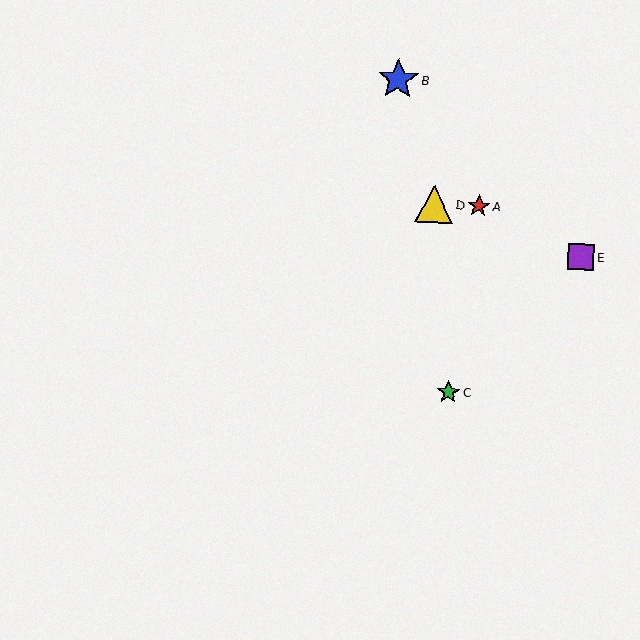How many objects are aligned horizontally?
2 objects (A, D) are aligned horizontally.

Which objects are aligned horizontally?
Objects A, D are aligned horizontally.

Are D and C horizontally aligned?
No, D is at y≈204 and C is at y≈392.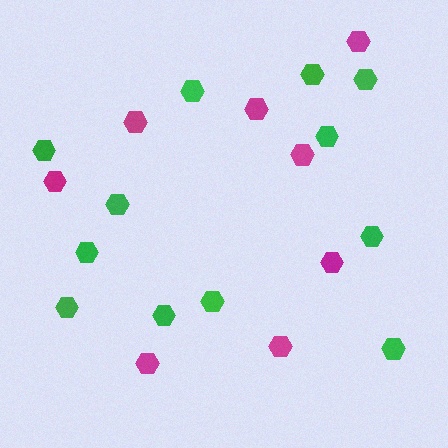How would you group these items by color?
There are 2 groups: one group of magenta hexagons (8) and one group of green hexagons (12).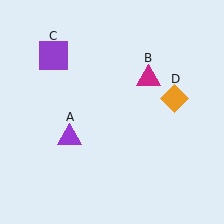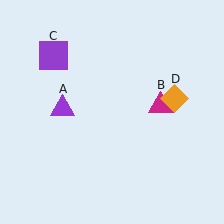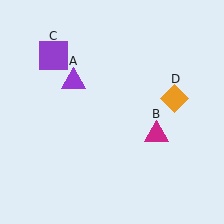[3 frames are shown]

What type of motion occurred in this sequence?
The purple triangle (object A), magenta triangle (object B) rotated clockwise around the center of the scene.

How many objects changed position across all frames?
2 objects changed position: purple triangle (object A), magenta triangle (object B).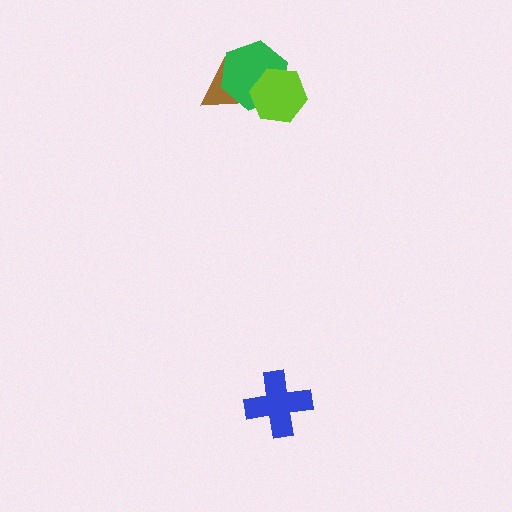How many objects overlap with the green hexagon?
2 objects overlap with the green hexagon.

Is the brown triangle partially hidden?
Yes, it is partially covered by another shape.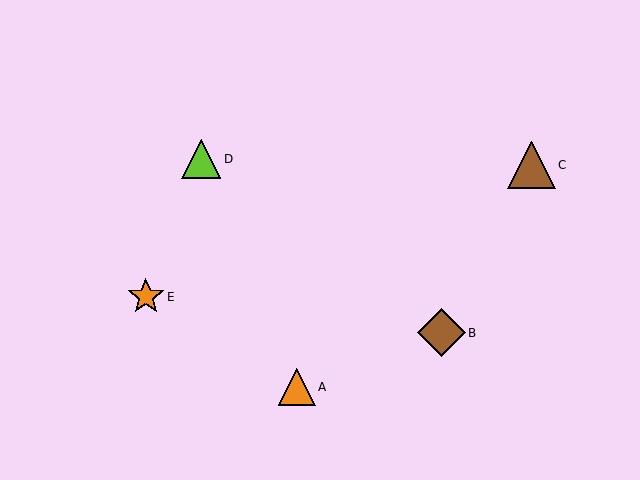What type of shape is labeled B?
Shape B is a brown diamond.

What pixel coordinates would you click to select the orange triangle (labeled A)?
Click at (297, 387) to select the orange triangle A.